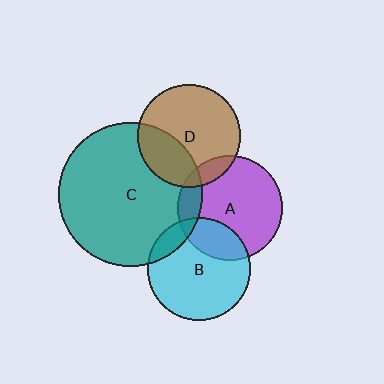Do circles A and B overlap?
Yes.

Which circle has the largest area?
Circle C (teal).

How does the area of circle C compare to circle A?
Approximately 1.9 times.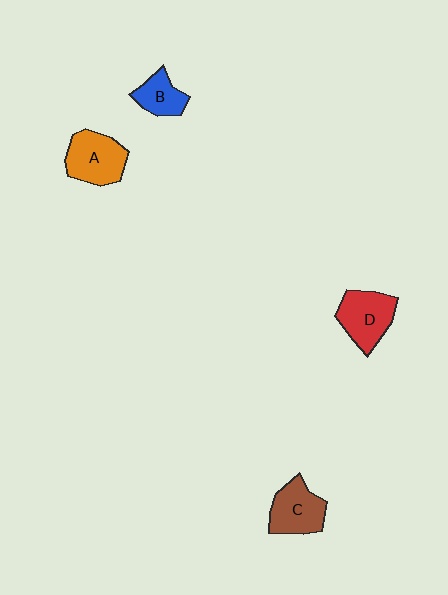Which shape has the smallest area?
Shape B (blue).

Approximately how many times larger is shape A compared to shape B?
Approximately 1.6 times.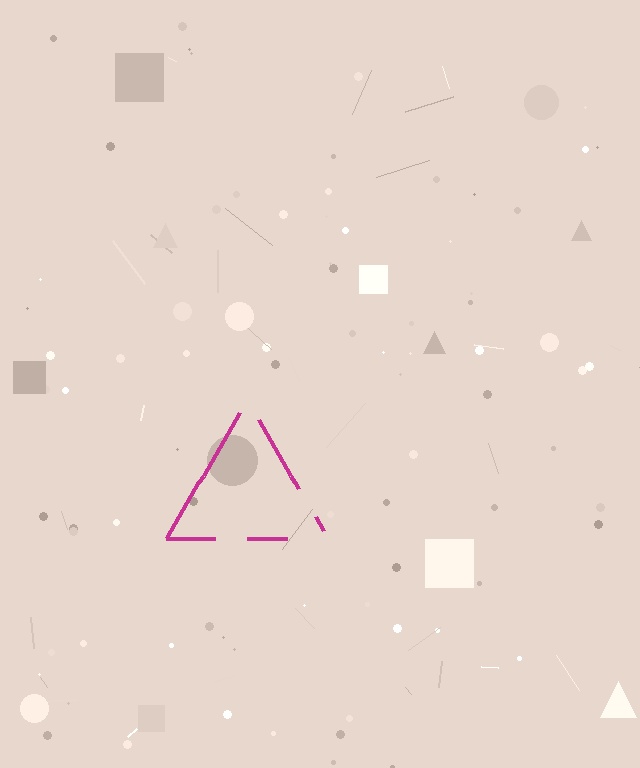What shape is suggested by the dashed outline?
The dashed outline suggests a triangle.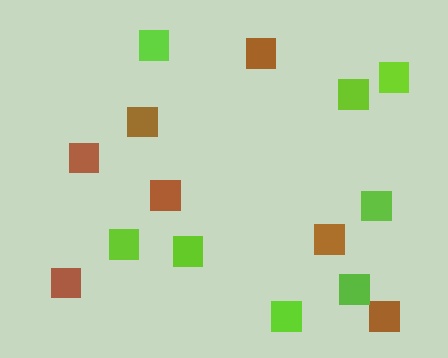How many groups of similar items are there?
There are 2 groups: one group of brown squares (7) and one group of lime squares (8).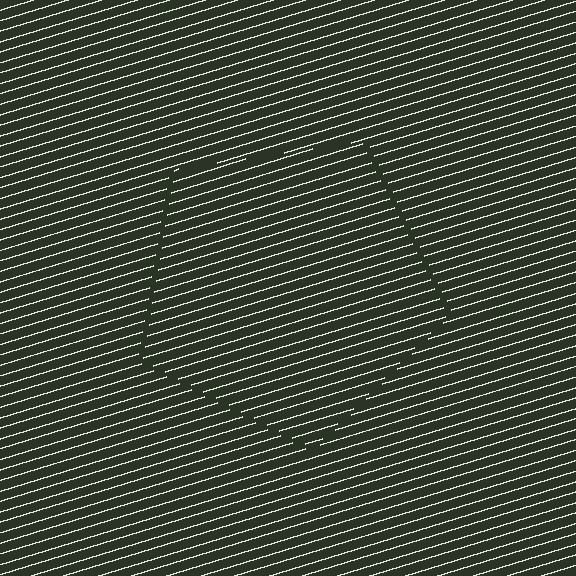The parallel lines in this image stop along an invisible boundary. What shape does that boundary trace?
An illusory pentagon. The interior of the shape contains the same grating, shifted by half a period — the contour is defined by the phase discontinuity where line-ends from the inner and outer gratings abut.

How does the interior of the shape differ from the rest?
The interior of the shape contains the same grating, shifted by half a period — the contour is defined by the phase discontinuity where line-ends from the inner and outer gratings abut.